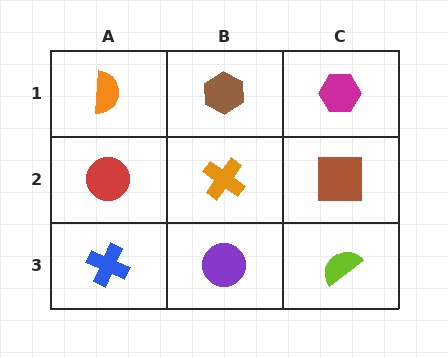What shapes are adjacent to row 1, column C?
A brown square (row 2, column C), a brown hexagon (row 1, column B).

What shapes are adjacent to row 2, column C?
A magenta hexagon (row 1, column C), a lime semicircle (row 3, column C), an orange cross (row 2, column B).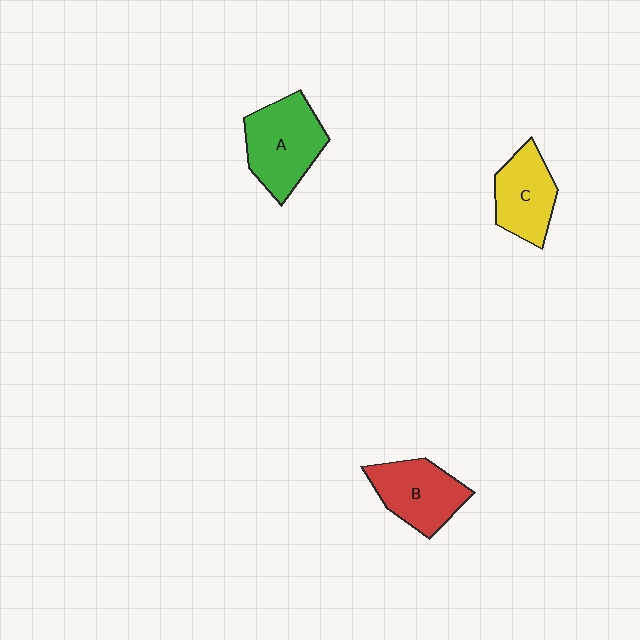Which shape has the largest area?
Shape A (green).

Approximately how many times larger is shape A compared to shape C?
Approximately 1.3 times.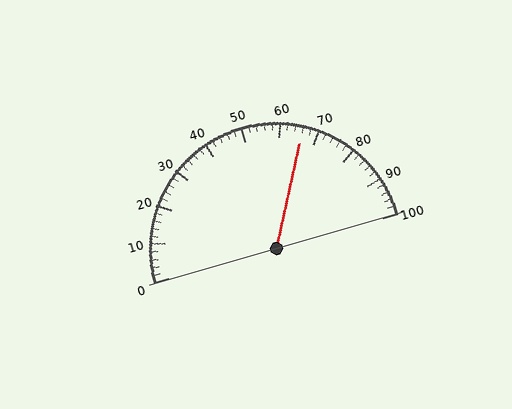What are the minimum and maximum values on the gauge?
The gauge ranges from 0 to 100.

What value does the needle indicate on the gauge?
The needle indicates approximately 66.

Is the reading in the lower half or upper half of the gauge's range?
The reading is in the upper half of the range (0 to 100).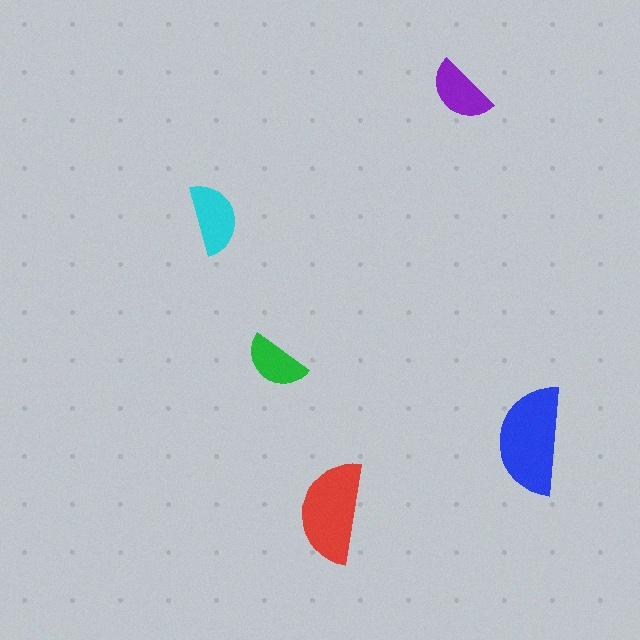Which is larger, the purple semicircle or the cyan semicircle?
The cyan one.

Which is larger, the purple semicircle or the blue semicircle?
The blue one.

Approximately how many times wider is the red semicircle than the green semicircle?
About 1.5 times wider.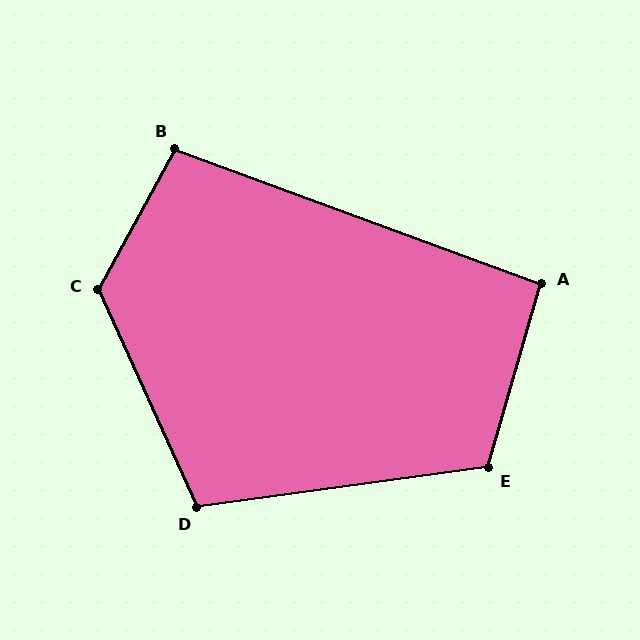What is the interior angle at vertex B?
Approximately 99 degrees (obtuse).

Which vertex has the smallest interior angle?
A, at approximately 94 degrees.